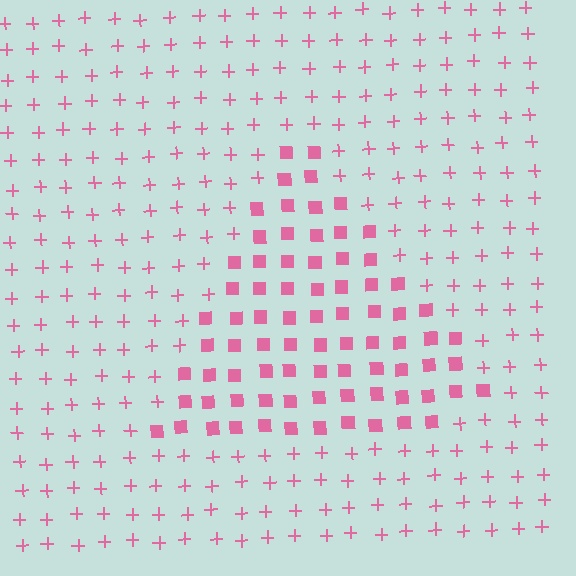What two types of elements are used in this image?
The image uses squares inside the triangle region and plus signs outside it.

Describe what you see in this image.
The image is filled with small pink elements arranged in a uniform grid. A triangle-shaped region contains squares, while the surrounding area contains plus signs. The boundary is defined purely by the change in element shape.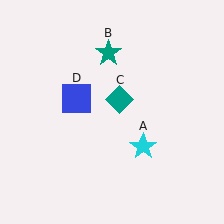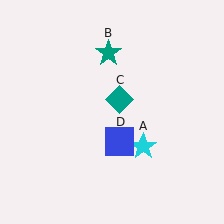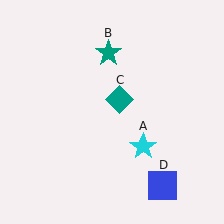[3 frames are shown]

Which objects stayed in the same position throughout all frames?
Cyan star (object A) and teal star (object B) and teal diamond (object C) remained stationary.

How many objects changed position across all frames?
1 object changed position: blue square (object D).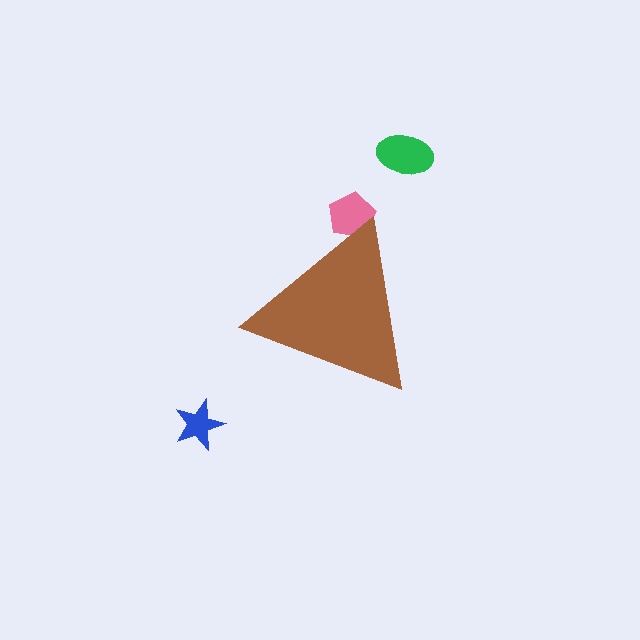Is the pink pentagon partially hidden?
Yes, the pink pentagon is partially hidden behind the brown triangle.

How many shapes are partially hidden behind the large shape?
1 shape is partially hidden.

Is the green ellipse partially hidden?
No, the green ellipse is fully visible.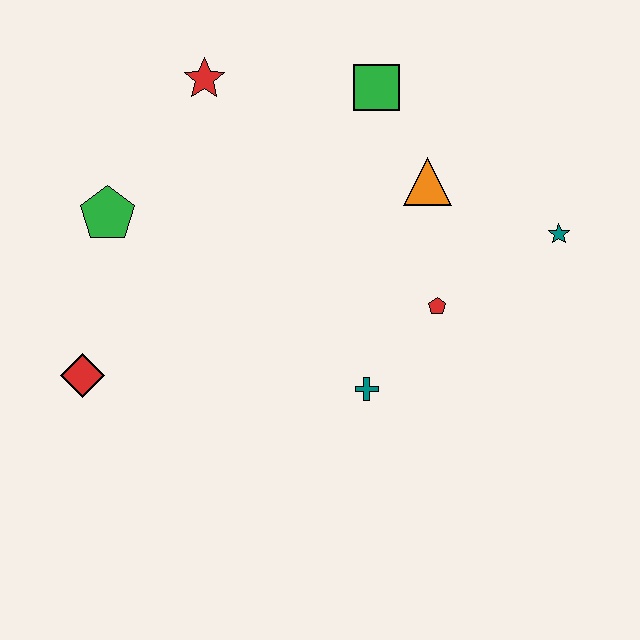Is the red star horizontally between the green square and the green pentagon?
Yes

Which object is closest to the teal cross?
The red pentagon is closest to the teal cross.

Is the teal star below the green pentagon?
Yes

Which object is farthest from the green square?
The red diamond is farthest from the green square.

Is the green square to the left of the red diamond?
No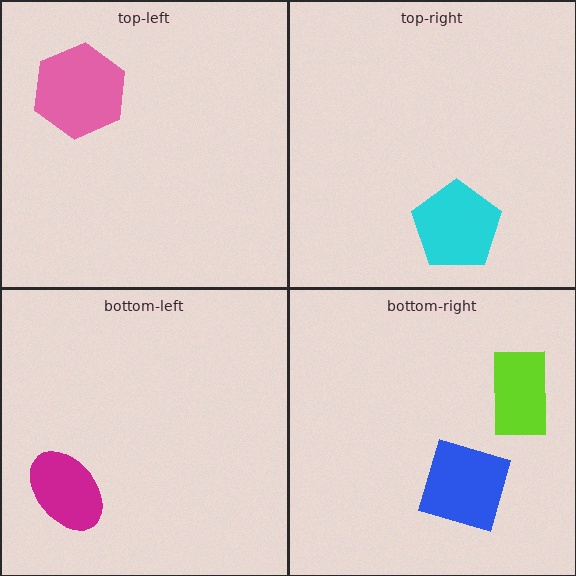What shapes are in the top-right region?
The cyan pentagon.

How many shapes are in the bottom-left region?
1.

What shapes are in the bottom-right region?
The lime rectangle, the blue square.